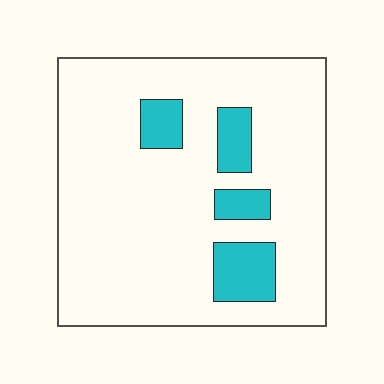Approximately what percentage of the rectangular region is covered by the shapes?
Approximately 15%.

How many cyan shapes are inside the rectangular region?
4.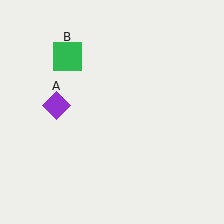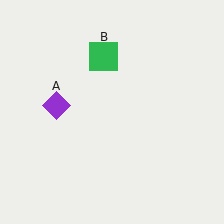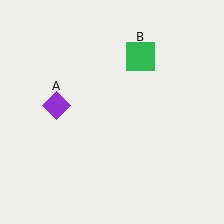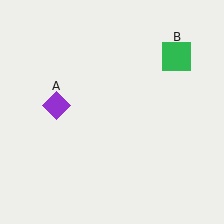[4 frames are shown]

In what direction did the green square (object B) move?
The green square (object B) moved right.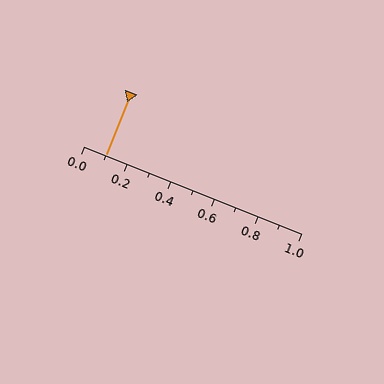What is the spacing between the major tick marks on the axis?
The major ticks are spaced 0.2 apart.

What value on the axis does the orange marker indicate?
The marker indicates approximately 0.1.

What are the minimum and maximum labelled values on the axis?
The axis runs from 0.0 to 1.0.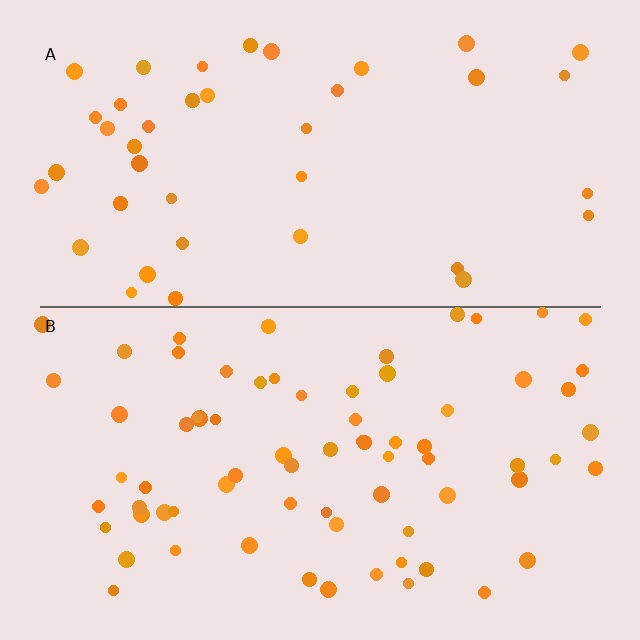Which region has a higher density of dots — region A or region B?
B (the bottom).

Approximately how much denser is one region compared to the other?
Approximately 1.8× — region B over region A.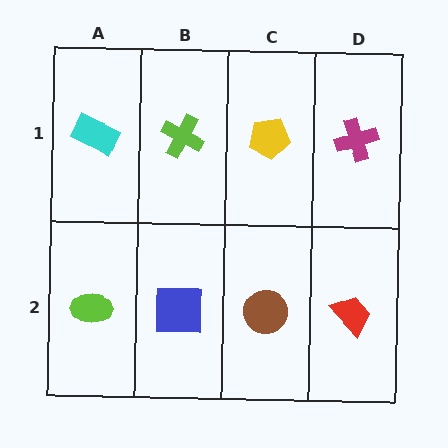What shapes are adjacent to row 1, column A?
A lime ellipse (row 2, column A), a lime cross (row 1, column B).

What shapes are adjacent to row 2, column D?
A magenta cross (row 1, column D), a brown circle (row 2, column C).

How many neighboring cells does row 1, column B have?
3.